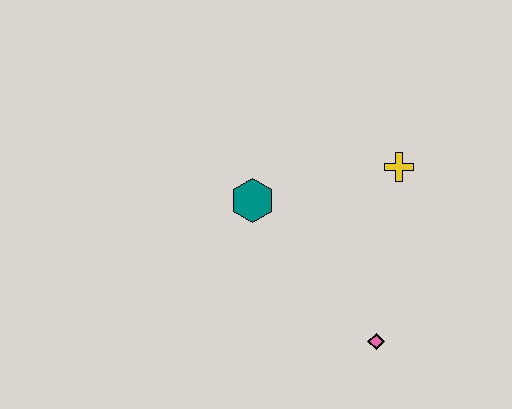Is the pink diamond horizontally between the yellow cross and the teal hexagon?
Yes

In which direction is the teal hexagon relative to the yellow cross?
The teal hexagon is to the left of the yellow cross.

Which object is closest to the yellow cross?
The teal hexagon is closest to the yellow cross.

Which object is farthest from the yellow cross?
The pink diamond is farthest from the yellow cross.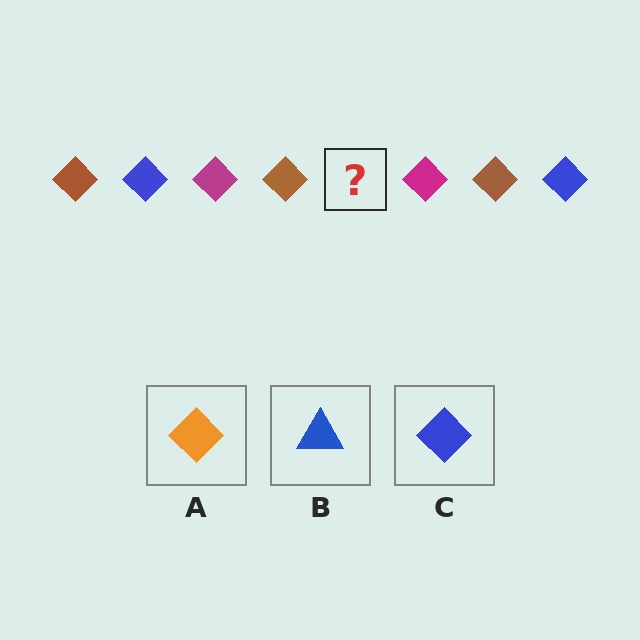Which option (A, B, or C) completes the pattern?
C.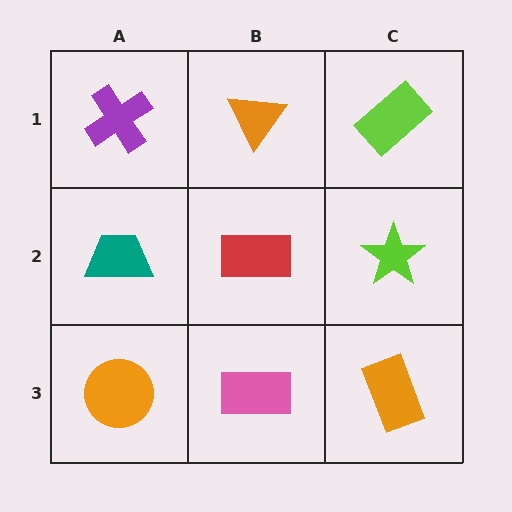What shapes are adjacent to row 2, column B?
An orange triangle (row 1, column B), a pink rectangle (row 3, column B), a teal trapezoid (row 2, column A), a lime star (row 2, column C).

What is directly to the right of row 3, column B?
An orange rectangle.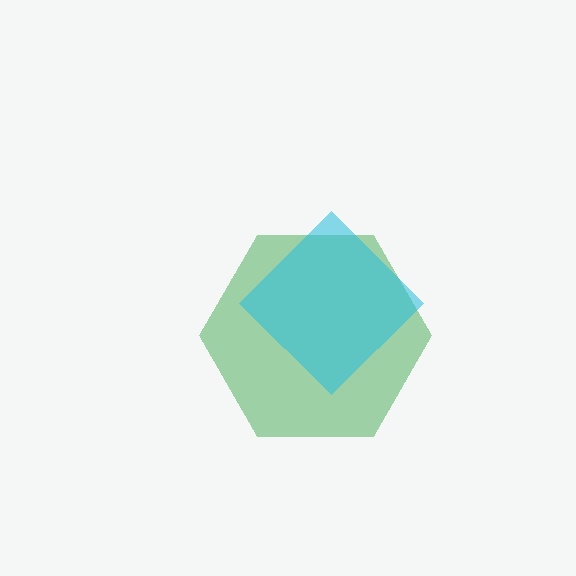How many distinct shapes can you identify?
There are 2 distinct shapes: a green hexagon, a cyan diamond.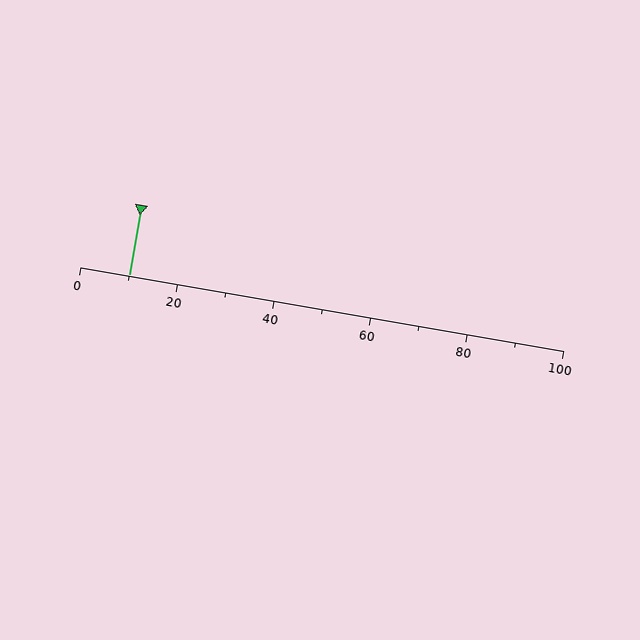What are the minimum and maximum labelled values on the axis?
The axis runs from 0 to 100.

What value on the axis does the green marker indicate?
The marker indicates approximately 10.